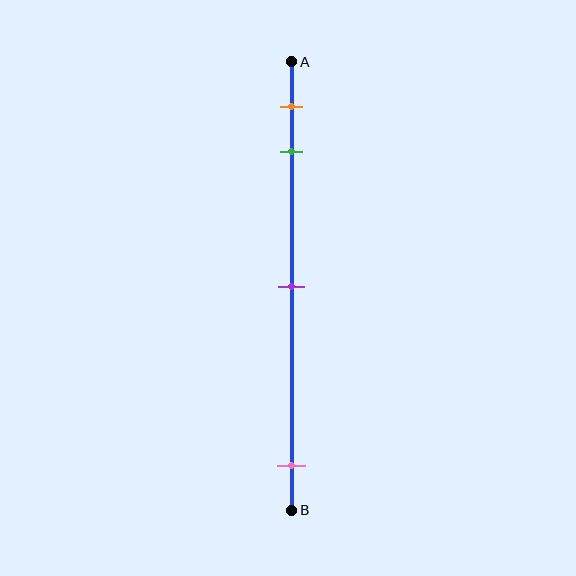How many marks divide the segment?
There are 4 marks dividing the segment.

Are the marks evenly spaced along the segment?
No, the marks are not evenly spaced.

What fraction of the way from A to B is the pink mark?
The pink mark is approximately 90% (0.9) of the way from A to B.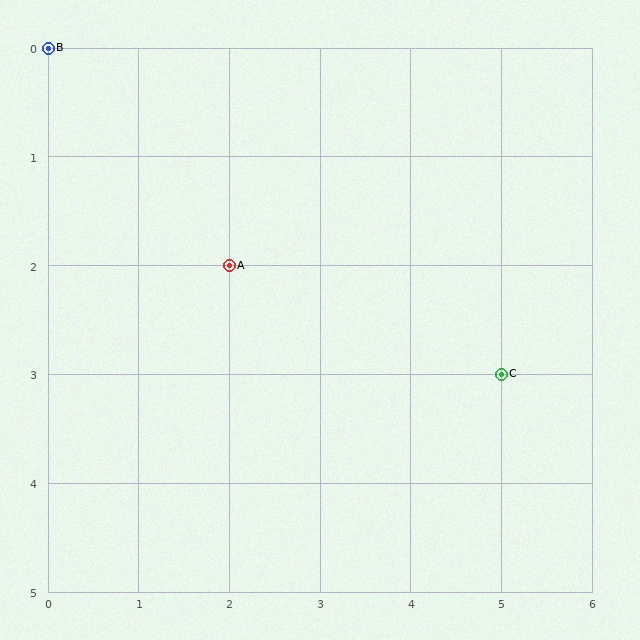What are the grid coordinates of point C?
Point C is at grid coordinates (5, 3).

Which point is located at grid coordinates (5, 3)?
Point C is at (5, 3).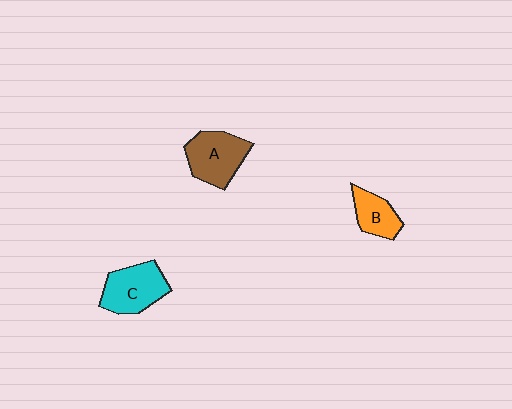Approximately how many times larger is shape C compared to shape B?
Approximately 1.5 times.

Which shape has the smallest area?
Shape B (orange).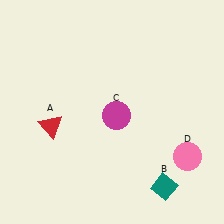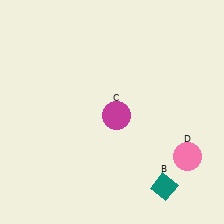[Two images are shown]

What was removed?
The red triangle (A) was removed in Image 2.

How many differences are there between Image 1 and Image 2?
There is 1 difference between the two images.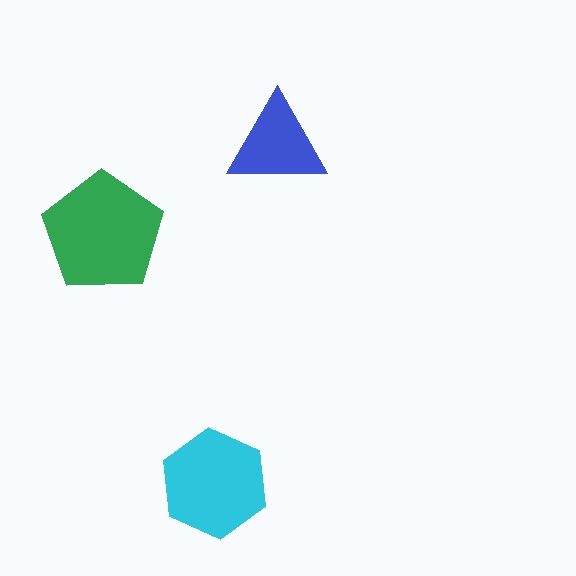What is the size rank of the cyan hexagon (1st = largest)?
2nd.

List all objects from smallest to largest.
The blue triangle, the cyan hexagon, the green pentagon.